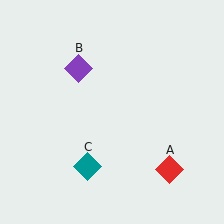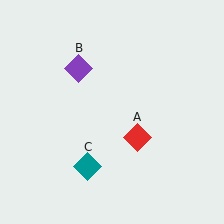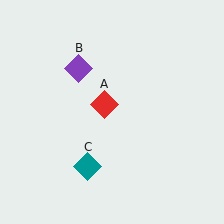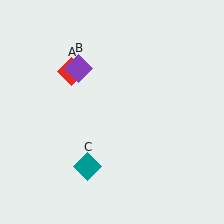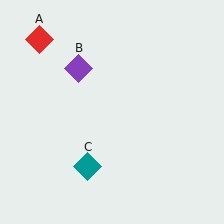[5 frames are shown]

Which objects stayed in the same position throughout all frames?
Purple diamond (object B) and teal diamond (object C) remained stationary.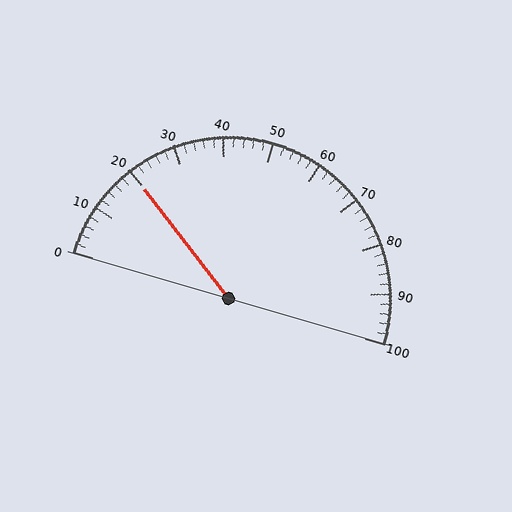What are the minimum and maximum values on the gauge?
The gauge ranges from 0 to 100.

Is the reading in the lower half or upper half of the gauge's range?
The reading is in the lower half of the range (0 to 100).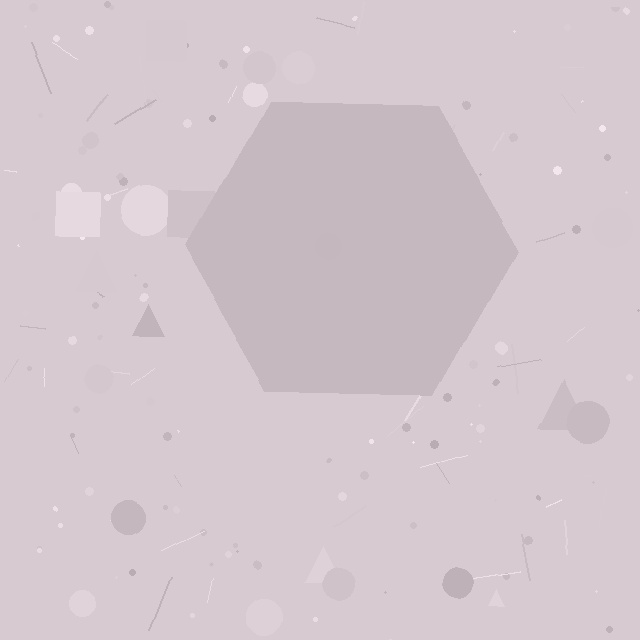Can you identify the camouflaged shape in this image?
The camouflaged shape is a hexagon.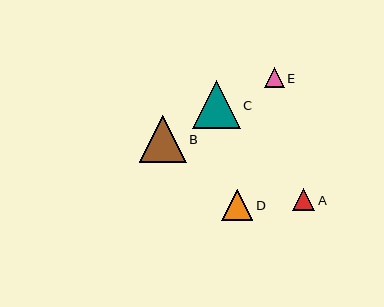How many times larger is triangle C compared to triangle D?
Triangle C is approximately 1.5 times the size of triangle D.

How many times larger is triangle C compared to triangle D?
Triangle C is approximately 1.5 times the size of triangle D.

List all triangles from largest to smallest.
From largest to smallest: C, B, D, A, E.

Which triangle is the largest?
Triangle C is the largest with a size of approximately 48 pixels.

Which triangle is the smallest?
Triangle E is the smallest with a size of approximately 20 pixels.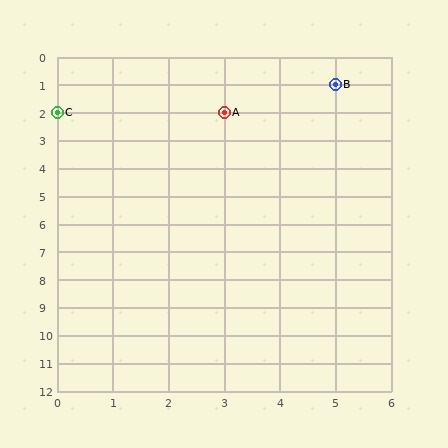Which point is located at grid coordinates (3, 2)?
Point A is at (3, 2).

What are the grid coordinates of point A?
Point A is at grid coordinates (3, 2).